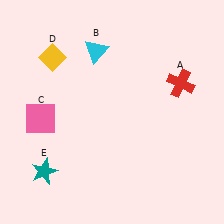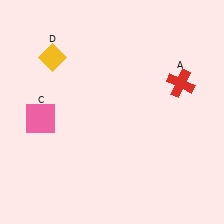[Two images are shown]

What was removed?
The cyan triangle (B), the teal star (E) were removed in Image 2.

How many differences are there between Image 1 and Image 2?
There are 2 differences between the two images.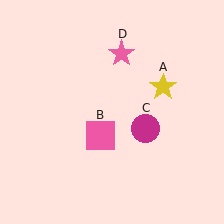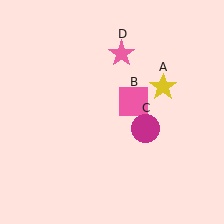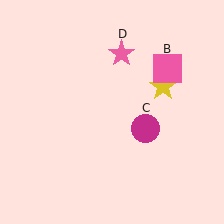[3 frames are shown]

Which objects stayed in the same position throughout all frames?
Yellow star (object A) and magenta circle (object C) and pink star (object D) remained stationary.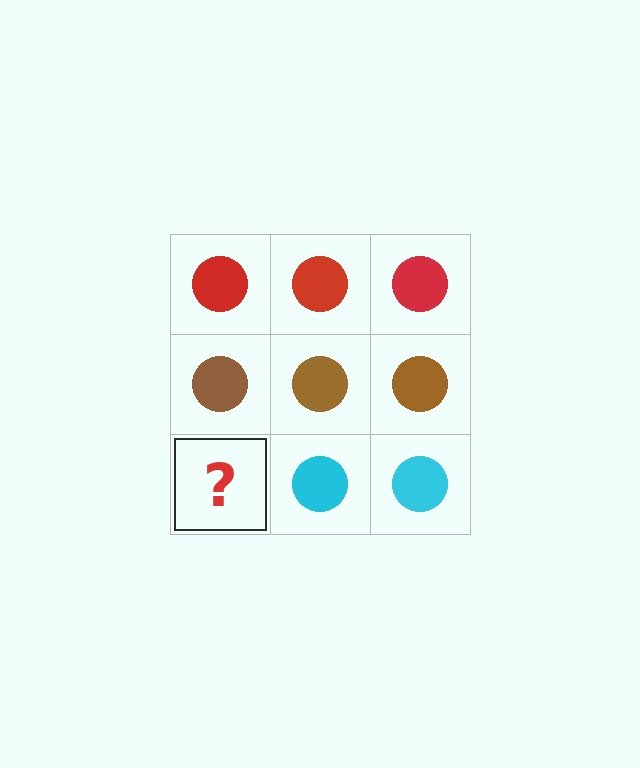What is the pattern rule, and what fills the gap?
The rule is that each row has a consistent color. The gap should be filled with a cyan circle.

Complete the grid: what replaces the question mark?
The question mark should be replaced with a cyan circle.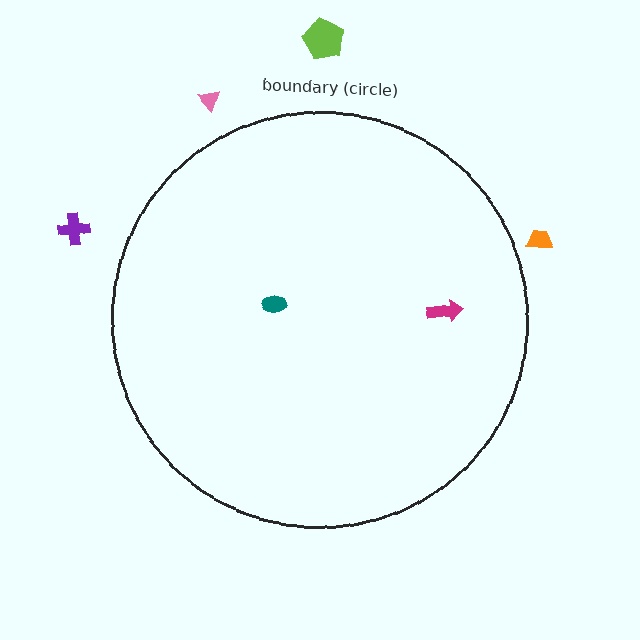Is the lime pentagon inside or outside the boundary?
Outside.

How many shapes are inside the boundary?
2 inside, 4 outside.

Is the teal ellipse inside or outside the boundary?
Inside.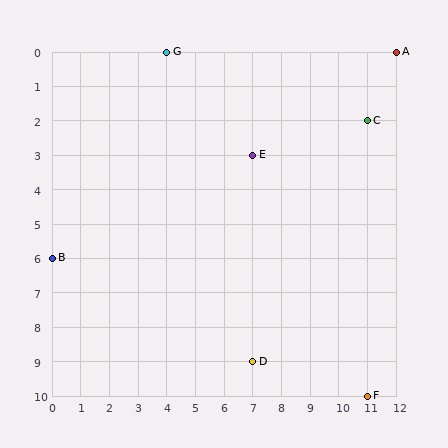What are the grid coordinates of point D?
Point D is at grid coordinates (7, 9).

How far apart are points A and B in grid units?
Points A and B are 12 columns and 6 rows apart (about 13.4 grid units diagonally).